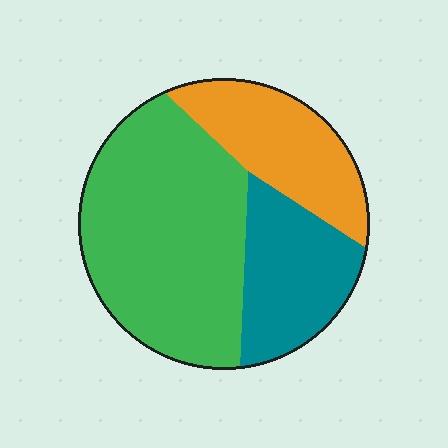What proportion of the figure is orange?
Orange takes up about one quarter (1/4) of the figure.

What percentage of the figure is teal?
Teal covers 23% of the figure.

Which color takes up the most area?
Green, at roughly 55%.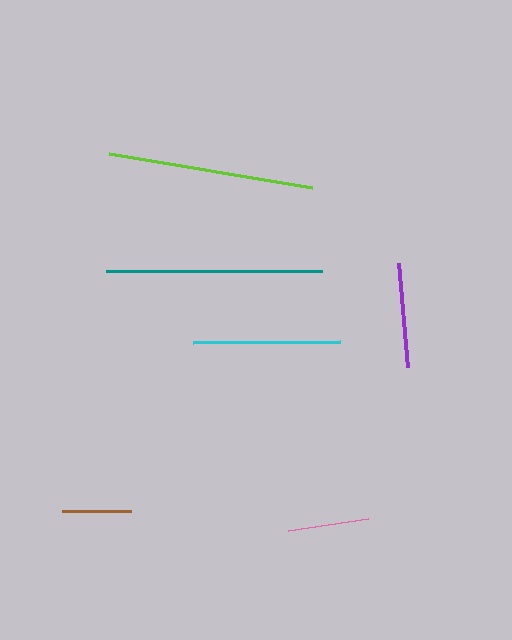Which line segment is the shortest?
The brown line is the shortest at approximately 69 pixels.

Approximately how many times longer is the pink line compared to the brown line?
The pink line is approximately 1.2 times the length of the brown line.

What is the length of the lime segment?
The lime segment is approximately 205 pixels long.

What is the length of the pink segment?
The pink segment is approximately 81 pixels long.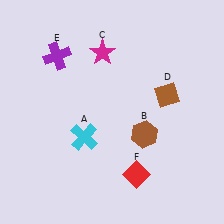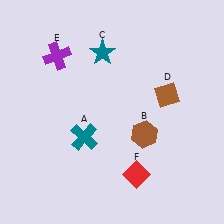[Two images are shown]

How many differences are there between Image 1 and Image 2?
There are 2 differences between the two images.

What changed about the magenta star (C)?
In Image 1, C is magenta. In Image 2, it changed to teal.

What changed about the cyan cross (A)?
In Image 1, A is cyan. In Image 2, it changed to teal.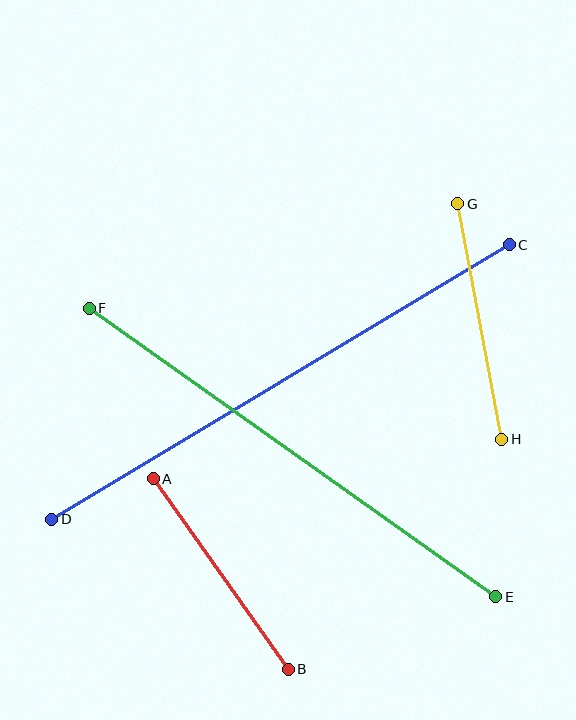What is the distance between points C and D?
The distance is approximately 534 pixels.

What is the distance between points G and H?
The distance is approximately 240 pixels.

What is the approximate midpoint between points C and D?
The midpoint is at approximately (280, 382) pixels.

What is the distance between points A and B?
The distance is approximately 234 pixels.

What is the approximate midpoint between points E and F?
The midpoint is at approximately (292, 453) pixels.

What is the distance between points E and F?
The distance is approximately 498 pixels.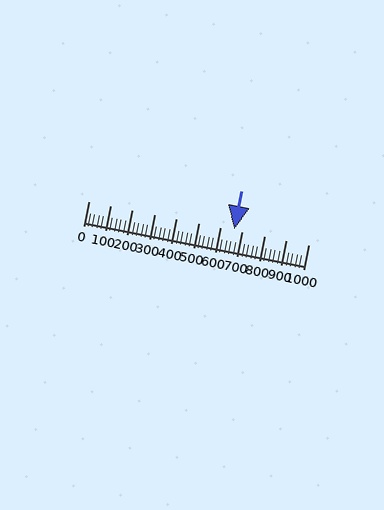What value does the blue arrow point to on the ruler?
The blue arrow points to approximately 664.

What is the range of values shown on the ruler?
The ruler shows values from 0 to 1000.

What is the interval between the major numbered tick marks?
The major tick marks are spaced 100 units apart.